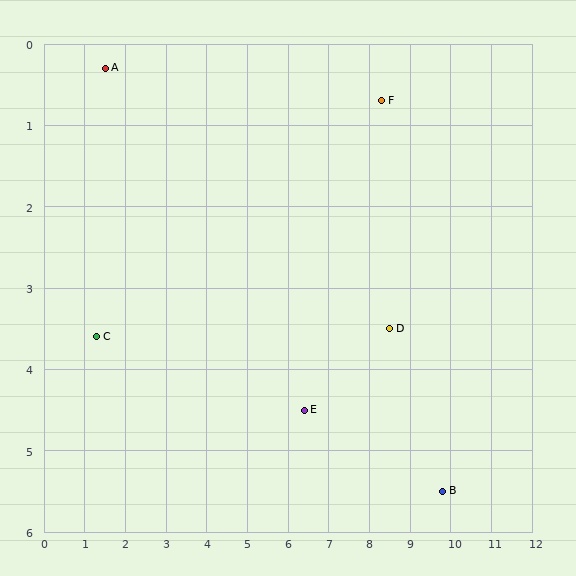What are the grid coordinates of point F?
Point F is at approximately (8.3, 0.7).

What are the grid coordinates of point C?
Point C is at approximately (1.3, 3.6).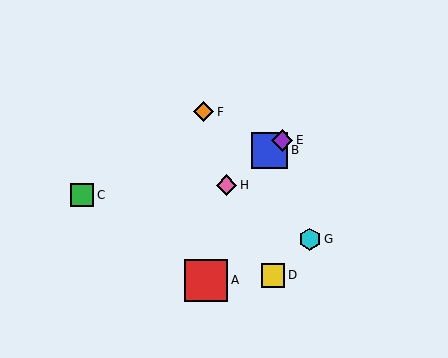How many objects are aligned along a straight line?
3 objects (B, E, H) are aligned along a straight line.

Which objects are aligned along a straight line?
Objects B, E, H are aligned along a straight line.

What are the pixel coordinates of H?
Object H is at (227, 185).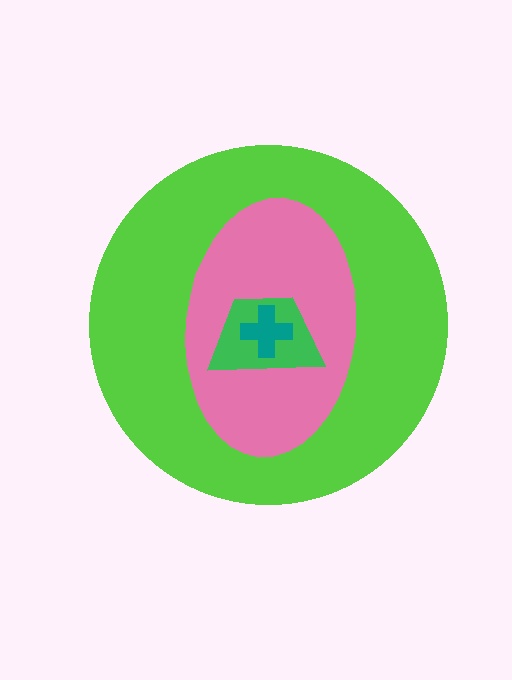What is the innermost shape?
The teal cross.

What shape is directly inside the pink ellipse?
The green trapezoid.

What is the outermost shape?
The lime circle.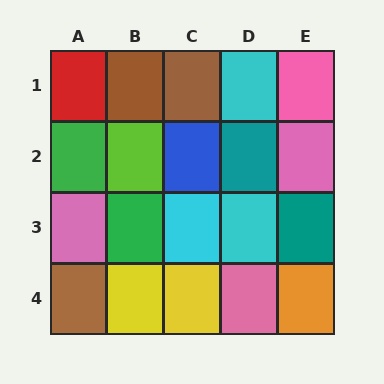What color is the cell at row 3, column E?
Teal.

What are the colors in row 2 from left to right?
Green, lime, blue, teal, pink.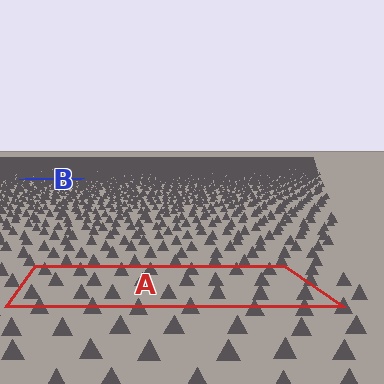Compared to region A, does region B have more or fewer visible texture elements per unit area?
Region B has more texture elements per unit area — they are packed more densely because it is farther away.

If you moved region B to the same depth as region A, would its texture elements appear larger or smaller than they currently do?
They would appear larger. At a closer depth, the same texture elements are projected at a bigger on-screen size.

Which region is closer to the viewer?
Region A is closer. The texture elements there are larger and more spread out.